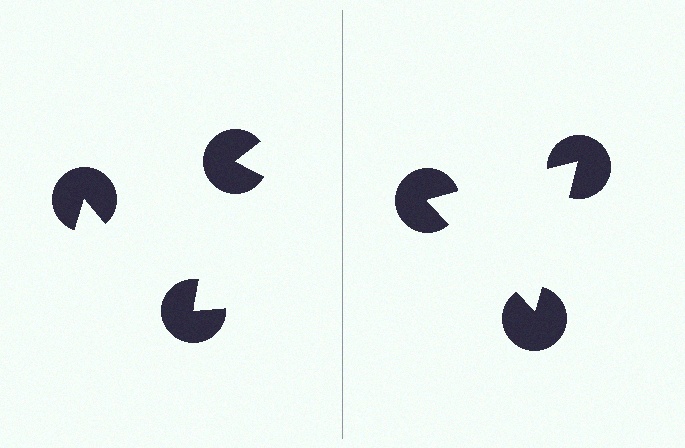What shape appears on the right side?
An illusory triangle.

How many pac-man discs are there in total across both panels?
6 — 3 on each side.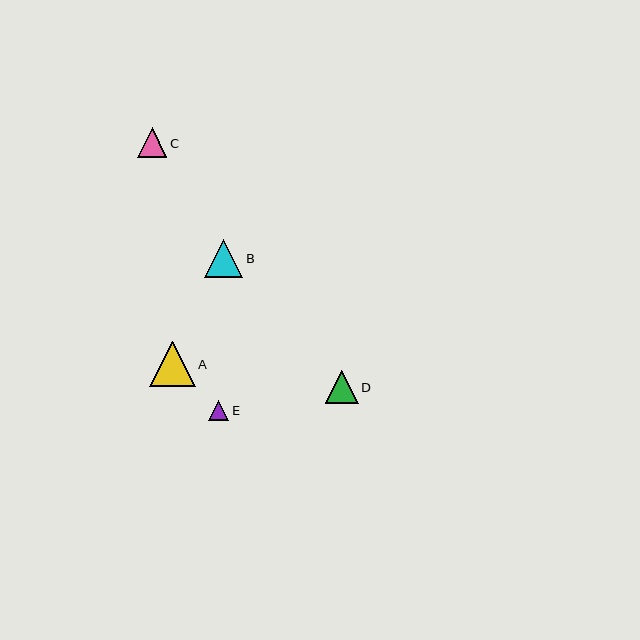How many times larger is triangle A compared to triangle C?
Triangle A is approximately 1.6 times the size of triangle C.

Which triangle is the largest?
Triangle A is the largest with a size of approximately 46 pixels.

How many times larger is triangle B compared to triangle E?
Triangle B is approximately 1.9 times the size of triangle E.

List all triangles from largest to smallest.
From largest to smallest: A, B, D, C, E.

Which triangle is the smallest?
Triangle E is the smallest with a size of approximately 20 pixels.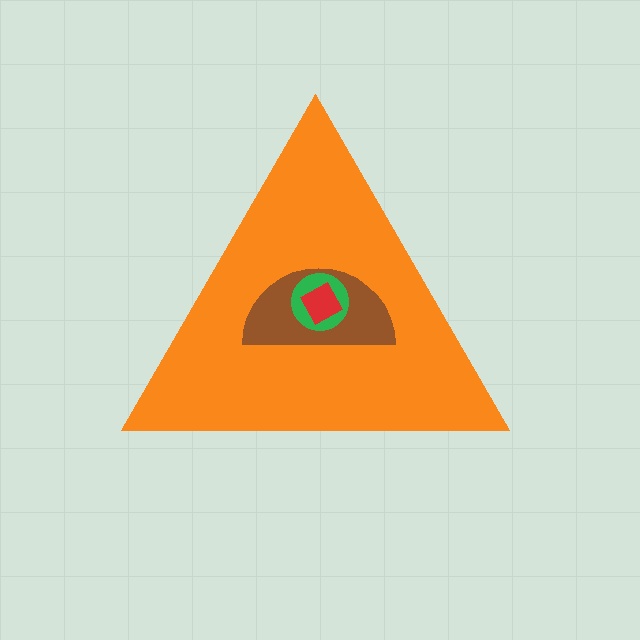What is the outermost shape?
The orange triangle.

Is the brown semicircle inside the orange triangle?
Yes.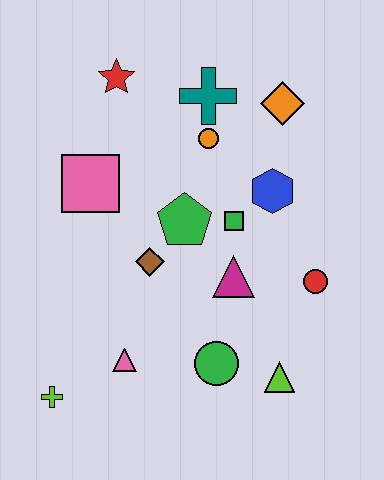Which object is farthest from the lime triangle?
The red star is farthest from the lime triangle.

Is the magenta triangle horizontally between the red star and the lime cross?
No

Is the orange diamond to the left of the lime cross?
No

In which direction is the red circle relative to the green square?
The red circle is to the right of the green square.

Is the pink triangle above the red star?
No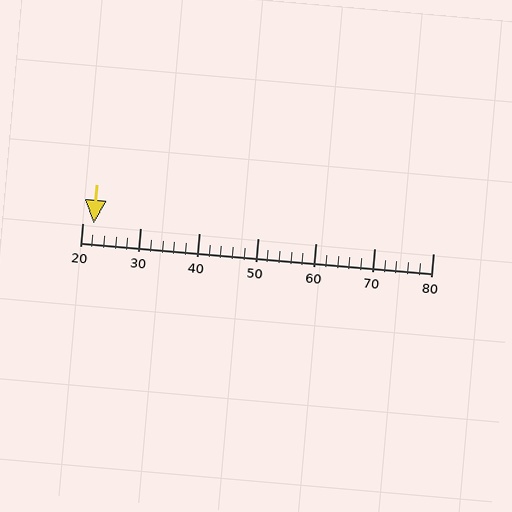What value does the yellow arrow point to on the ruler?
The yellow arrow points to approximately 22.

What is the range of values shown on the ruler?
The ruler shows values from 20 to 80.